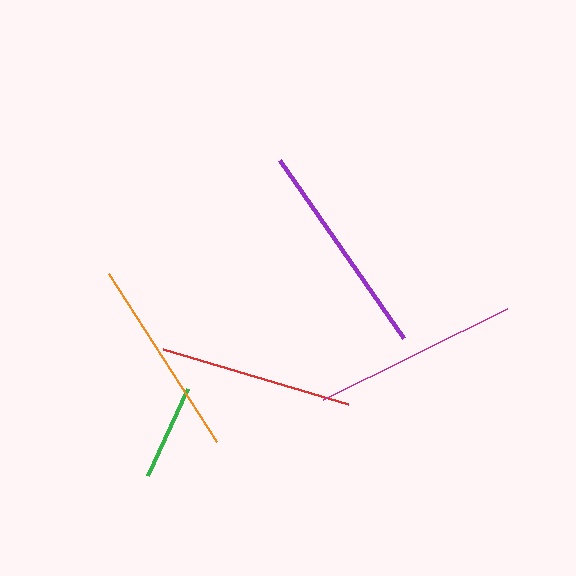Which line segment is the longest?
The purple line is the longest at approximately 217 pixels.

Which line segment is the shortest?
The green line is the shortest at approximately 96 pixels.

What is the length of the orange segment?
The orange segment is approximately 201 pixels long.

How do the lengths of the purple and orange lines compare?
The purple and orange lines are approximately the same length.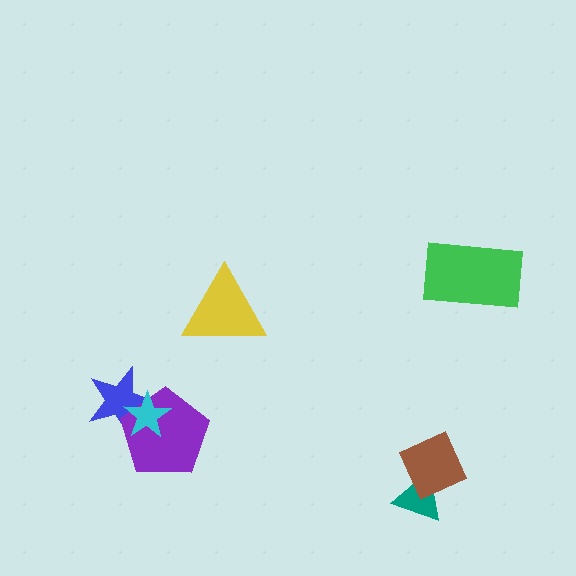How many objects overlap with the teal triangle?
1 object overlaps with the teal triangle.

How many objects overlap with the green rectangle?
0 objects overlap with the green rectangle.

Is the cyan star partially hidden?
No, no other shape covers it.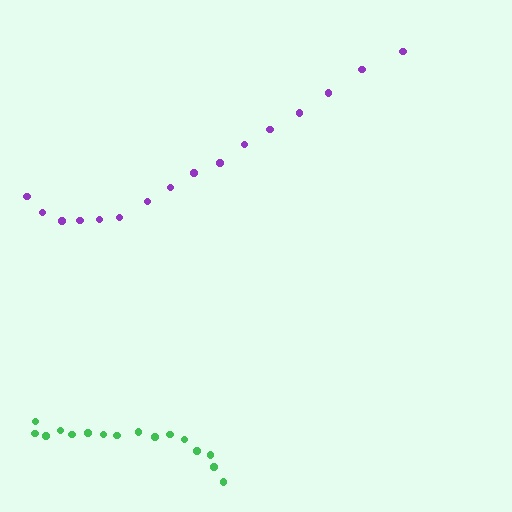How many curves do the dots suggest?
There are 2 distinct paths.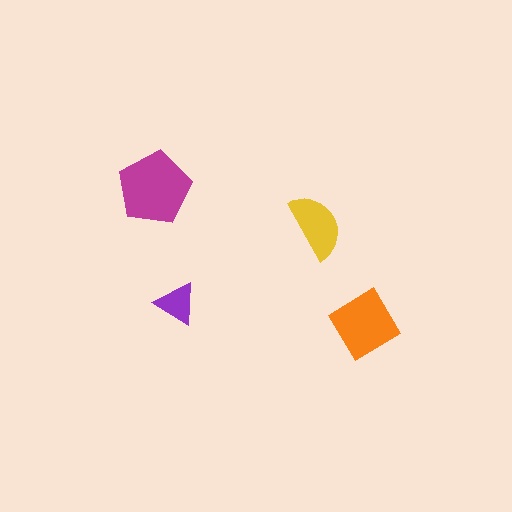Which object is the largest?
The magenta pentagon.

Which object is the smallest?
The purple triangle.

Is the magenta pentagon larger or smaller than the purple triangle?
Larger.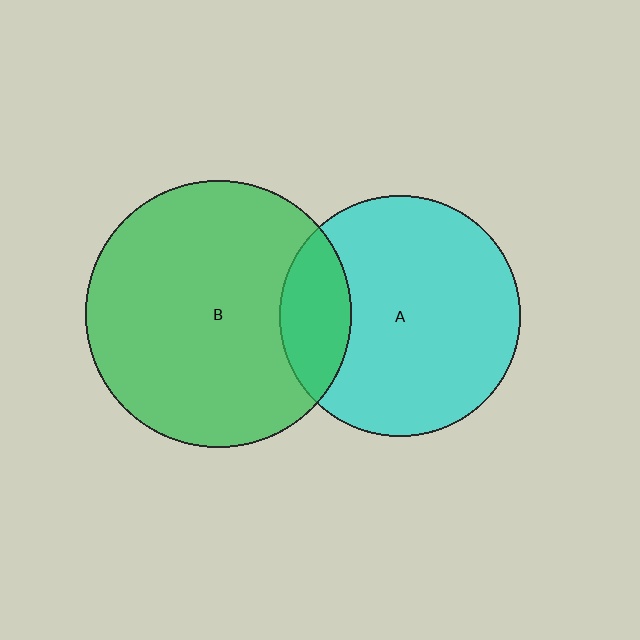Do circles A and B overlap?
Yes.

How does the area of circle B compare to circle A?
Approximately 1.2 times.